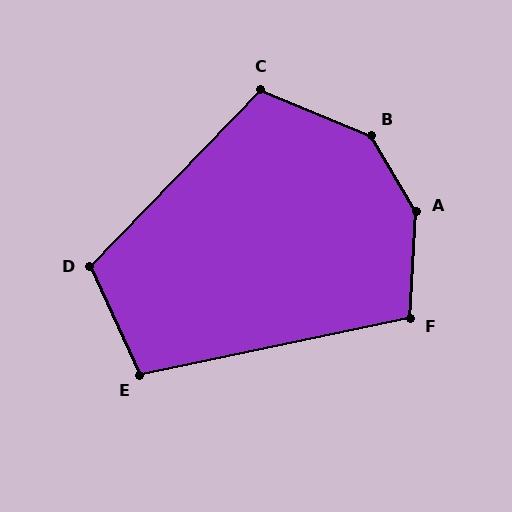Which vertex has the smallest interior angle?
E, at approximately 103 degrees.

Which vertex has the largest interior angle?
A, at approximately 146 degrees.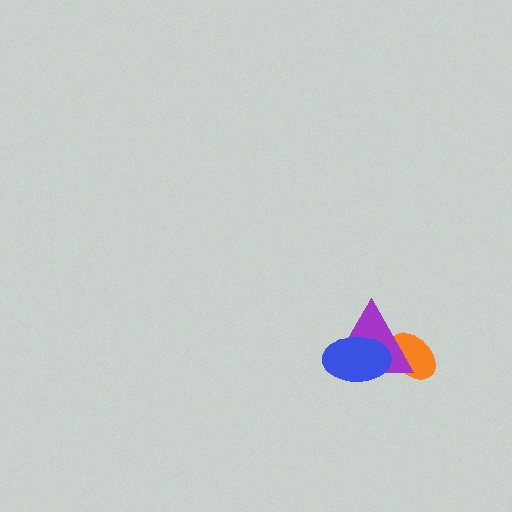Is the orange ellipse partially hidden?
Yes, it is partially covered by another shape.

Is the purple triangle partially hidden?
Yes, it is partially covered by another shape.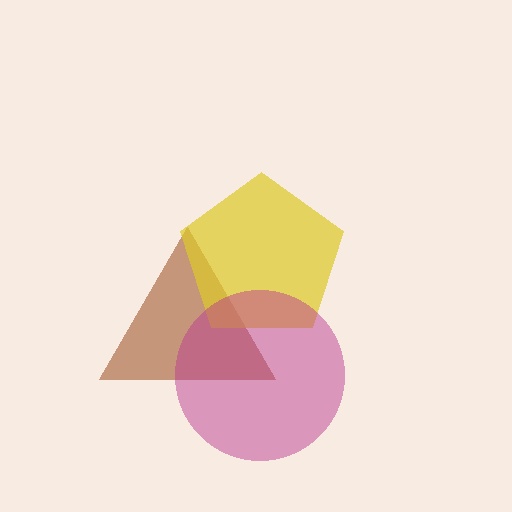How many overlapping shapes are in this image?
There are 3 overlapping shapes in the image.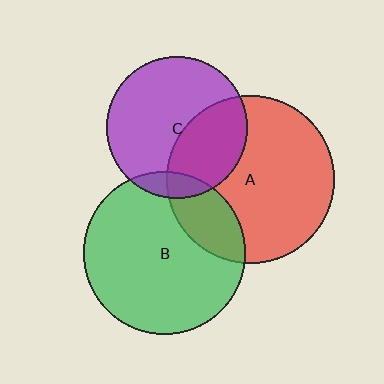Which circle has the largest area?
Circle A (red).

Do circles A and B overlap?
Yes.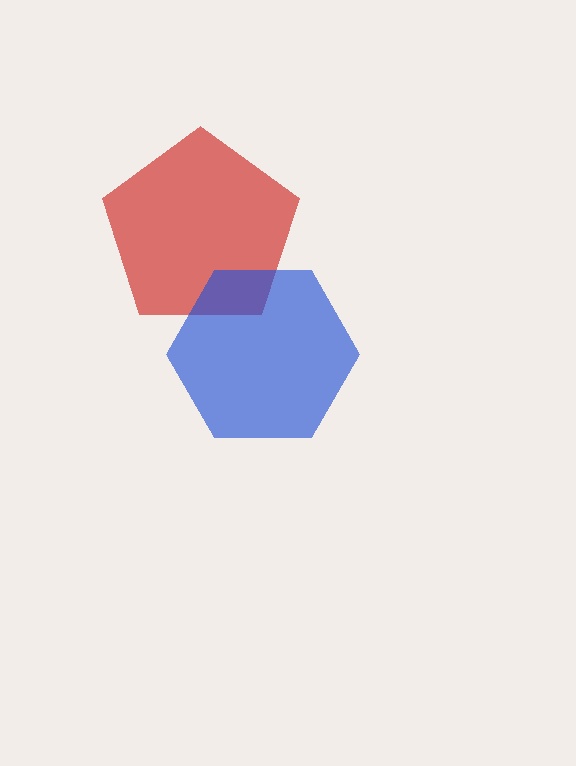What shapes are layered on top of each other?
The layered shapes are: a red pentagon, a blue hexagon.